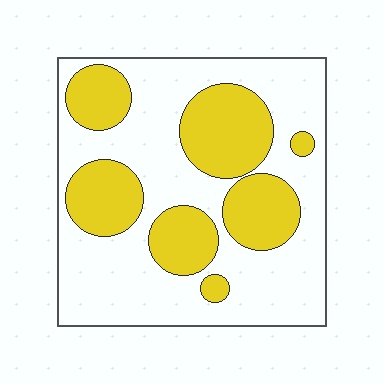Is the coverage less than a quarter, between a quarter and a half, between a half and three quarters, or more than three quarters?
Between a quarter and a half.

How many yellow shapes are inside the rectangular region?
7.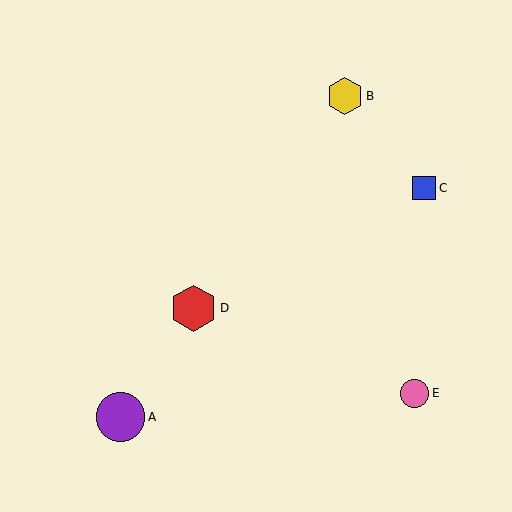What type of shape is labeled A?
Shape A is a purple circle.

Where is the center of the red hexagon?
The center of the red hexagon is at (193, 308).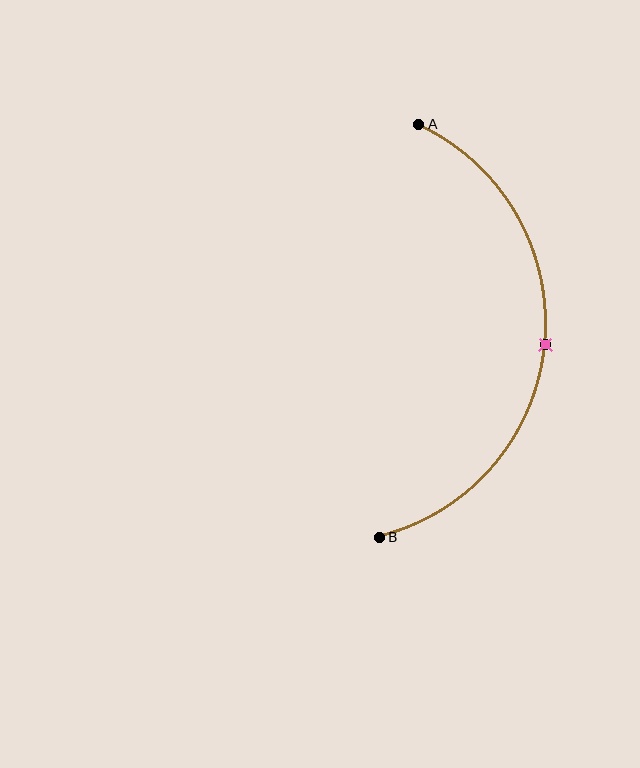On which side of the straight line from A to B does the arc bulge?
The arc bulges to the right of the straight line connecting A and B.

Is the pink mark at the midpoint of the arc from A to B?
Yes. The pink mark lies on the arc at equal arc-length from both A and B — it is the arc midpoint.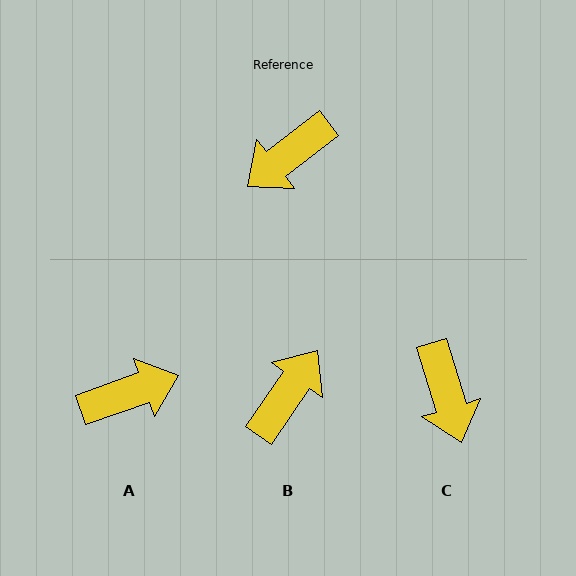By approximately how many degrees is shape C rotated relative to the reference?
Approximately 69 degrees counter-clockwise.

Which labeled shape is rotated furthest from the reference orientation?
B, about 162 degrees away.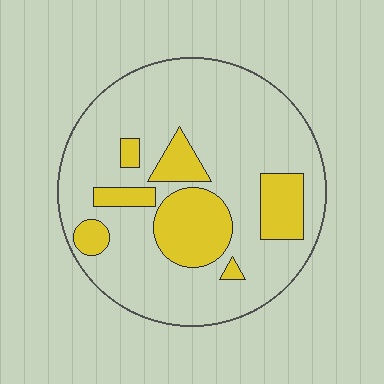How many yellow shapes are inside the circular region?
7.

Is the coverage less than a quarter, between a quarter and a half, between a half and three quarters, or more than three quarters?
Less than a quarter.